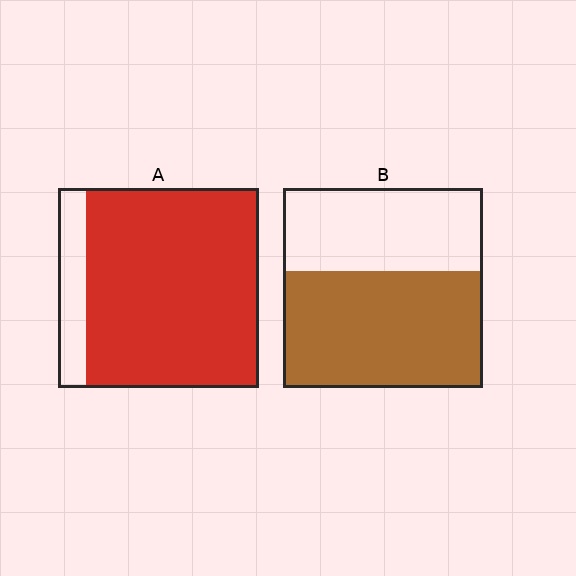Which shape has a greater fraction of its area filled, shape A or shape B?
Shape A.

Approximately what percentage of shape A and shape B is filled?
A is approximately 85% and B is approximately 60%.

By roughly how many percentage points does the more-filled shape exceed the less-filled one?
By roughly 30 percentage points (A over B).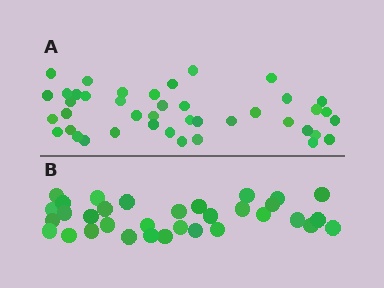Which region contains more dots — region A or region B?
Region A (the top region) has more dots.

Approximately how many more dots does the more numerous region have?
Region A has roughly 8 or so more dots than region B.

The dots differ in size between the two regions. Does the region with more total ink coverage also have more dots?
No. Region B has more total ink coverage because its dots are larger, but region A actually contains more individual dots. Total area can be misleading — the number of items is what matters here.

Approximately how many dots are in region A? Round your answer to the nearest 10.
About 40 dots. (The exact count is 42, which rounds to 40.)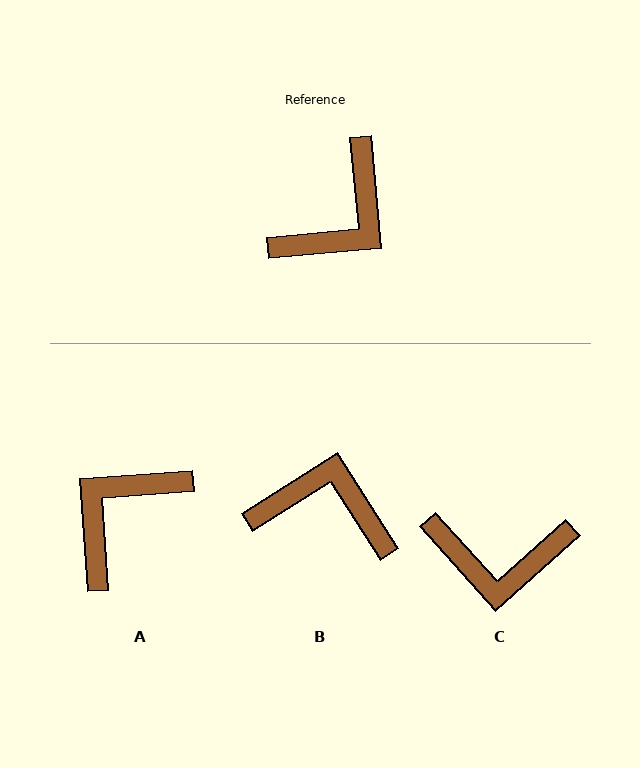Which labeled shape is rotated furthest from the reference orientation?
A, about 179 degrees away.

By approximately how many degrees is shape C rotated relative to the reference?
Approximately 53 degrees clockwise.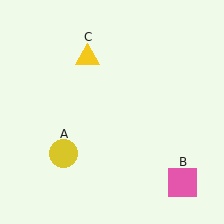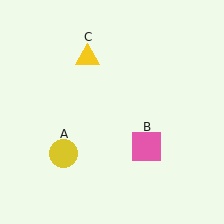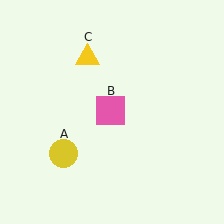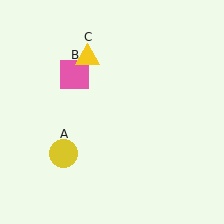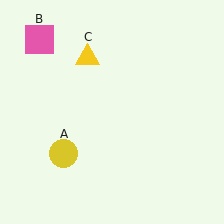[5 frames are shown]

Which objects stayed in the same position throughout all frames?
Yellow circle (object A) and yellow triangle (object C) remained stationary.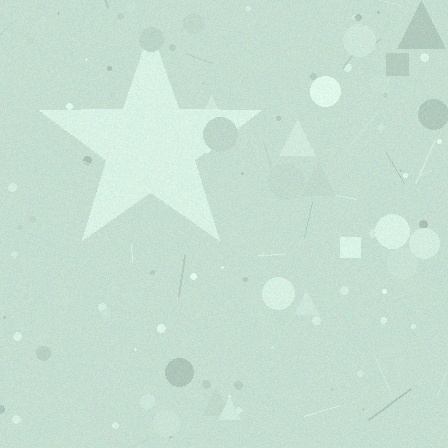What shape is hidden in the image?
A star is hidden in the image.